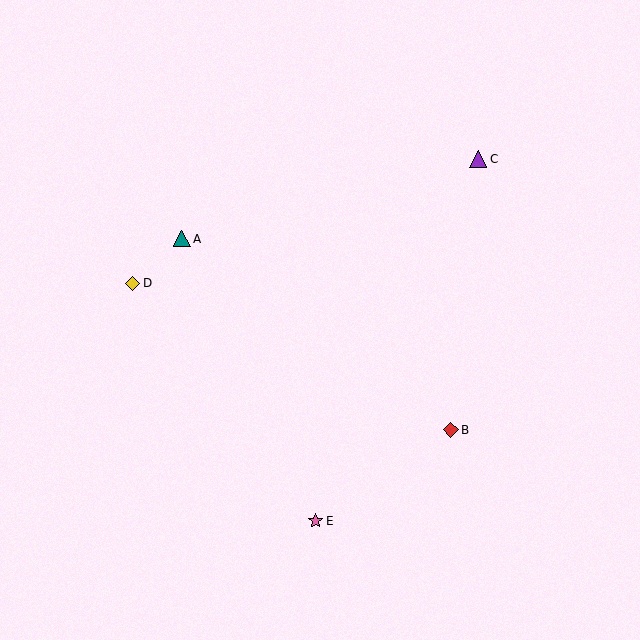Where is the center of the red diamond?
The center of the red diamond is at (451, 430).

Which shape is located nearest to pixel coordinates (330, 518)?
The pink star (labeled E) at (315, 521) is nearest to that location.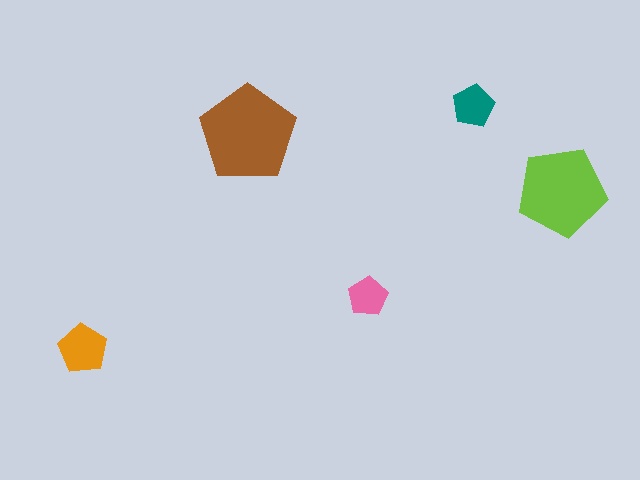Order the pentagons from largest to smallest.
the brown one, the lime one, the orange one, the teal one, the pink one.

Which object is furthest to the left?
The orange pentagon is leftmost.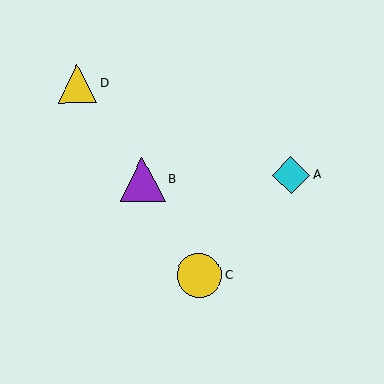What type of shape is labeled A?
Shape A is a cyan diamond.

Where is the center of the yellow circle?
The center of the yellow circle is at (199, 275).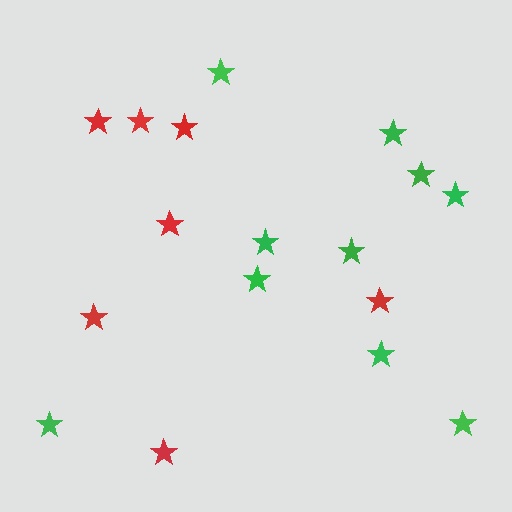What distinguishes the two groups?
There are 2 groups: one group of red stars (7) and one group of green stars (10).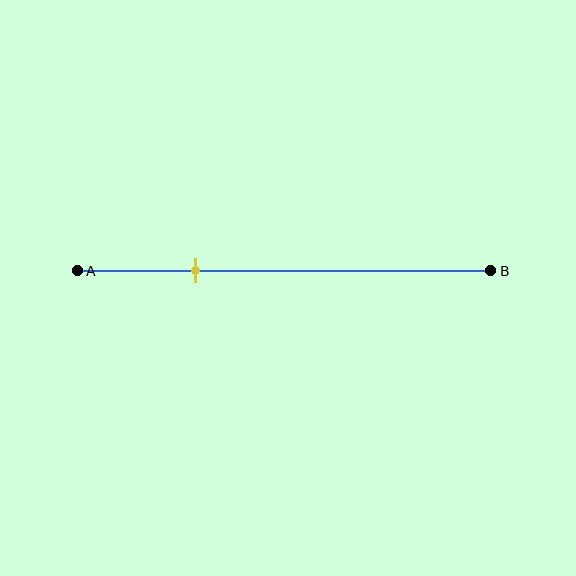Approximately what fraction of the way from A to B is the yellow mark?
The yellow mark is approximately 30% of the way from A to B.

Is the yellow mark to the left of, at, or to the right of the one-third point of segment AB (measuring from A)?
The yellow mark is to the left of the one-third point of segment AB.